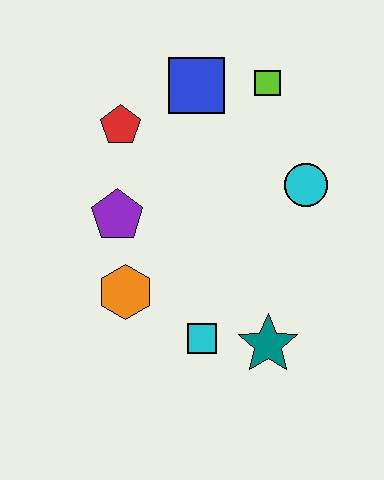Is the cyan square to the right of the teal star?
No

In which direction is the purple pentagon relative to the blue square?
The purple pentagon is below the blue square.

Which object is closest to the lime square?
The blue square is closest to the lime square.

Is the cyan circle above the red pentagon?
No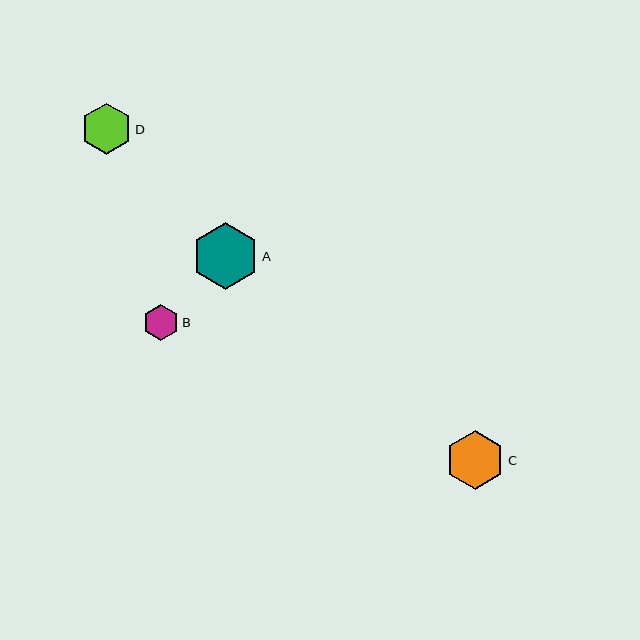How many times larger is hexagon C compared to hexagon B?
Hexagon C is approximately 1.6 times the size of hexagon B.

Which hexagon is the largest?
Hexagon A is the largest with a size of approximately 67 pixels.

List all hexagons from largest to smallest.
From largest to smallest: A, C, D, B.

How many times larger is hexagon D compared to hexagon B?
Hexagon D is approximately 1.4 times the size of hexagon B.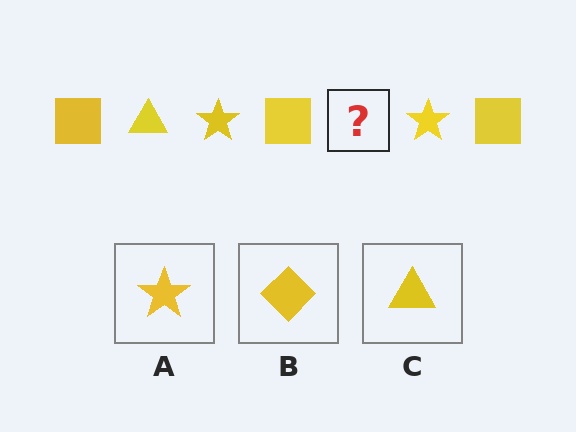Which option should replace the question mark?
Option C.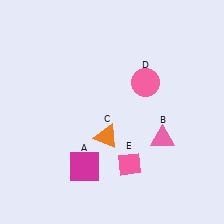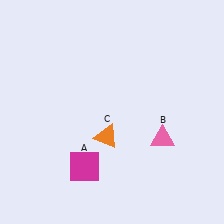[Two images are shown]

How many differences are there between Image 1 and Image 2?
There are 2 differences between the two images.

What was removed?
The pink diamond (E), the pink circle (D) were removed in Image 2.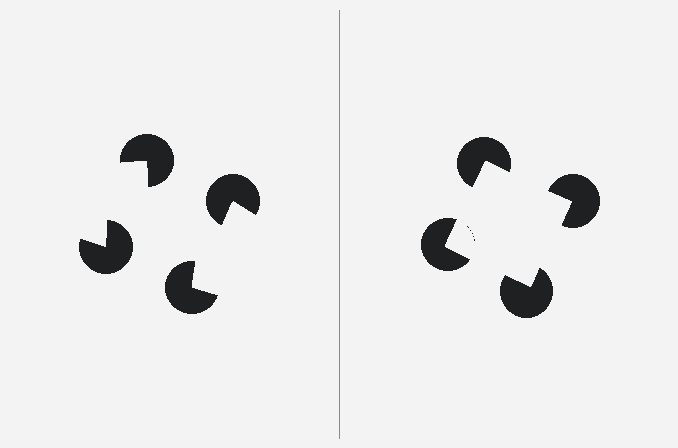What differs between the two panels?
The pac-man discs are positioned identically on both sides; only the wedge orientations differ. On the right they align to a square; on the left they are misaligned.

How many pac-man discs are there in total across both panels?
8 — 4 on each side.